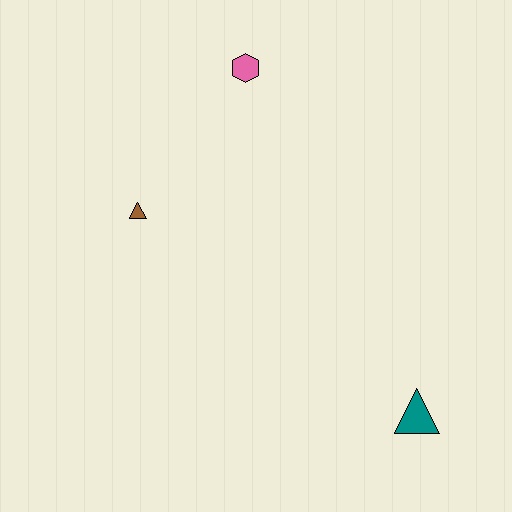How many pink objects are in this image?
There is 1 pink object.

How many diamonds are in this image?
There are no diamonds.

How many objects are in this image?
There are 3 objects.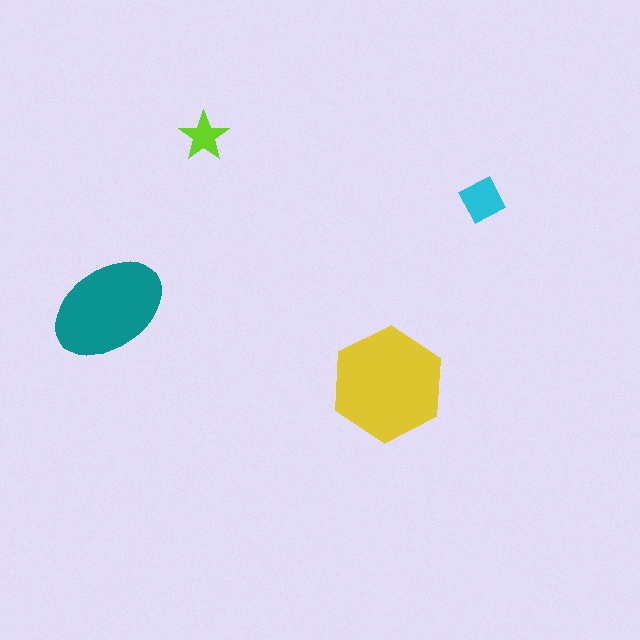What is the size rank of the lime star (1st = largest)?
4th.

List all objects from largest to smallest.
The yellow hexagon, the teal ellipse, the cyan square, the lime star.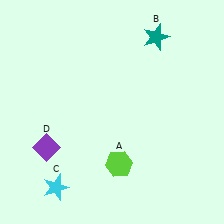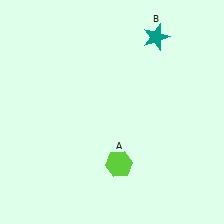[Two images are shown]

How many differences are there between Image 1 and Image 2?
There are 2 differences between the two images.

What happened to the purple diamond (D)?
The purple diamond (D) was removed in Image 2. It was in the bottom-left area of Image 1.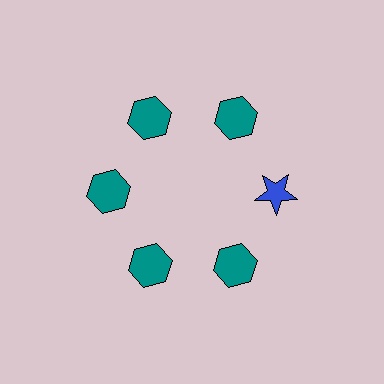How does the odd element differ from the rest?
It differs in both color (blue instead of teal) and shape (star instead of hexagon).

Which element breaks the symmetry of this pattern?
The blue star at roughly the 3 o'clock position breaks the symmetry. All other shapes are teal hexagons.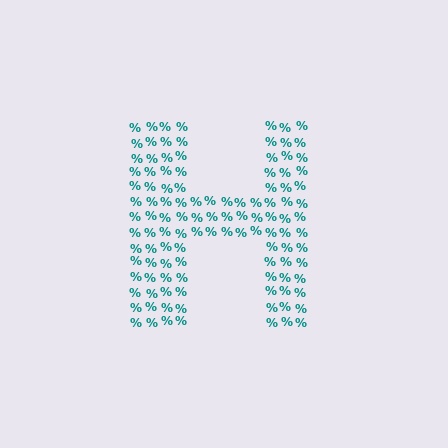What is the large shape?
The large shape is the letter H.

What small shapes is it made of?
It is made of small percent signs.